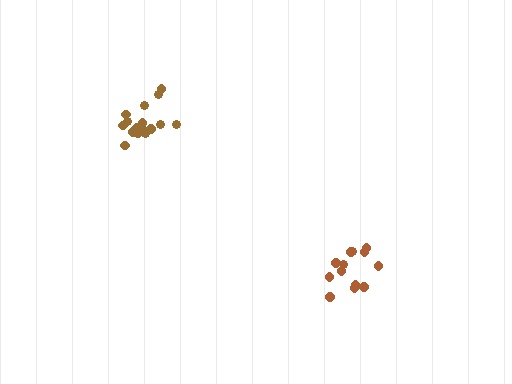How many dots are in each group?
Group 1: 13 dots, Group 2: 16 dots (29 total).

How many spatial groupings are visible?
There are 2 spatial groupings.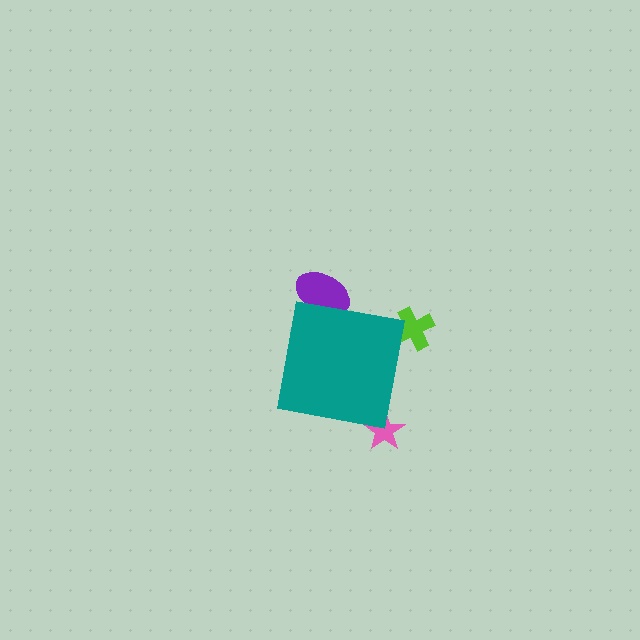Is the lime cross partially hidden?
Yes, the lime cross is partially hidden behind the teal square.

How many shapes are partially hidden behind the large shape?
3 shapes are partially hidden.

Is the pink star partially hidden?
Yes, the pink star is partially hidden behind the teal square.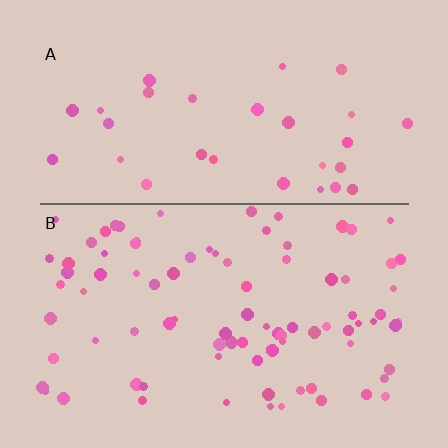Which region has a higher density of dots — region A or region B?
B (the bottom).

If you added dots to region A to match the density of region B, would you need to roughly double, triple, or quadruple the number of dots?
Approximately triple.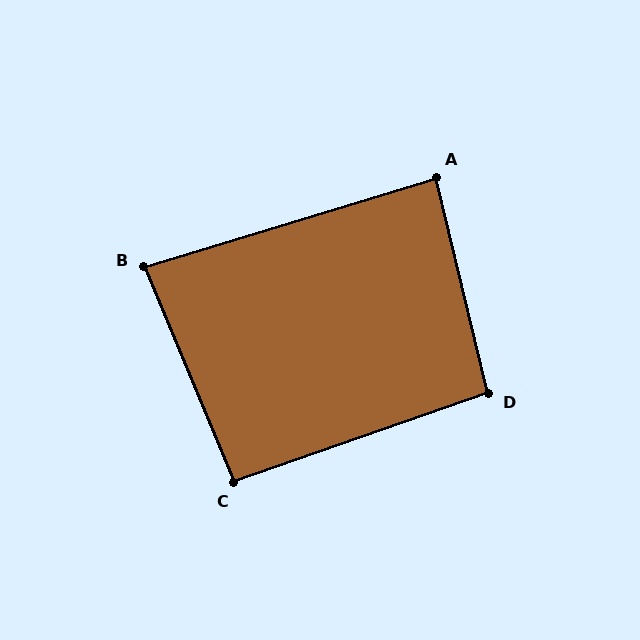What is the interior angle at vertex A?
Approximately 87 degrees (approximately right).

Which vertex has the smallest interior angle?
B, at approximately 84 degrees.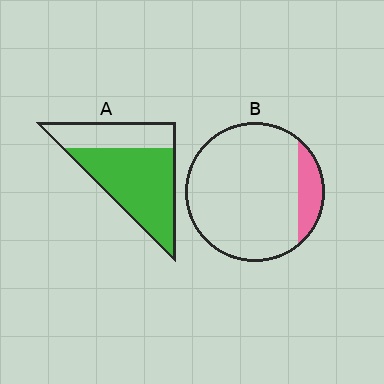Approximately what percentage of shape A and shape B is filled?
A is approximately 65% and B is approximately 15%.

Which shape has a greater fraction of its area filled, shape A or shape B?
Shape A.